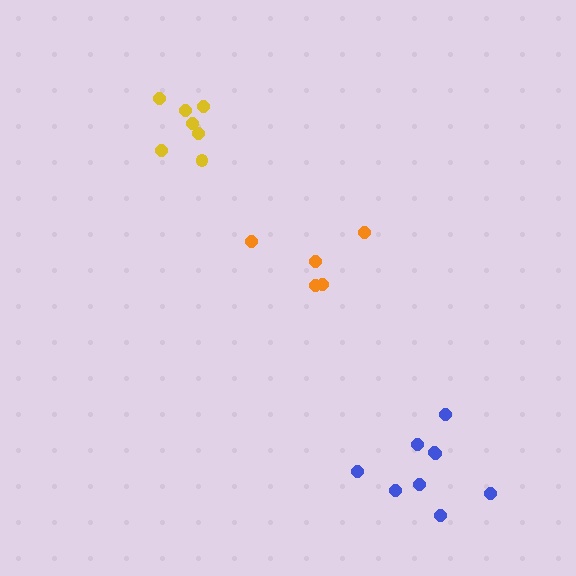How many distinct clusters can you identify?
There are 3 distinct clusters.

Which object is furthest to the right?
The blue cluster is rightmost.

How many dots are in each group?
Group 1: 5 dots, Group 2: 9 dots, Group 3: 7 dots (21 total).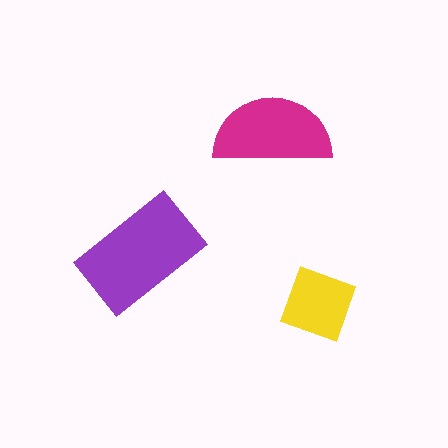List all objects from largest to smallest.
The purple rectangle, the magenta semicircle, the yellow diamond.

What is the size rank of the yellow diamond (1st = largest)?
3rd.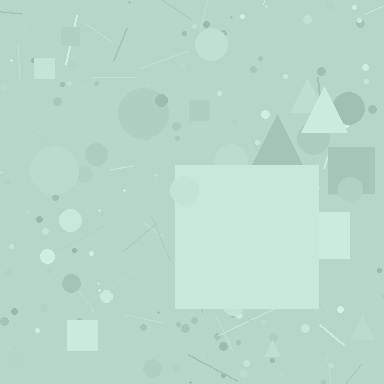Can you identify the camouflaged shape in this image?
The camouflaged shape is a square.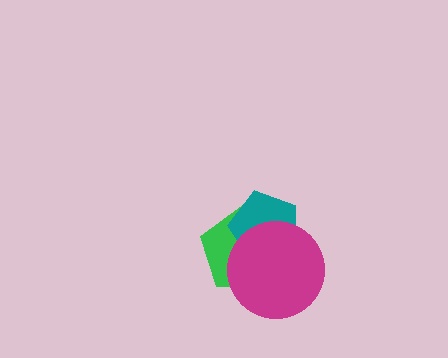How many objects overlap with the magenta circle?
2 objects overlap with the magenta circle.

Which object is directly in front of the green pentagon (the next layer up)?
The teal pentagon is directly in front of the green pentagon.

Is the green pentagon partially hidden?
Yes, it is partially covered by another shape.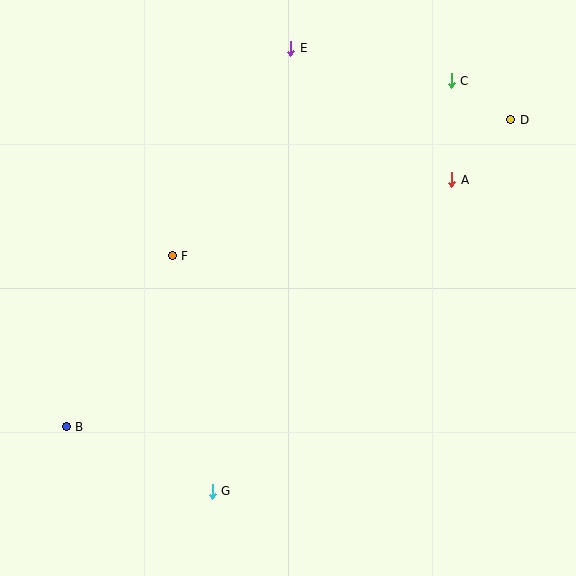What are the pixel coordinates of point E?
Point E is at (291, 48).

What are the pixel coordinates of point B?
Point B is at (66, 427).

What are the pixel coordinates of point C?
Point C is at (451, 81).